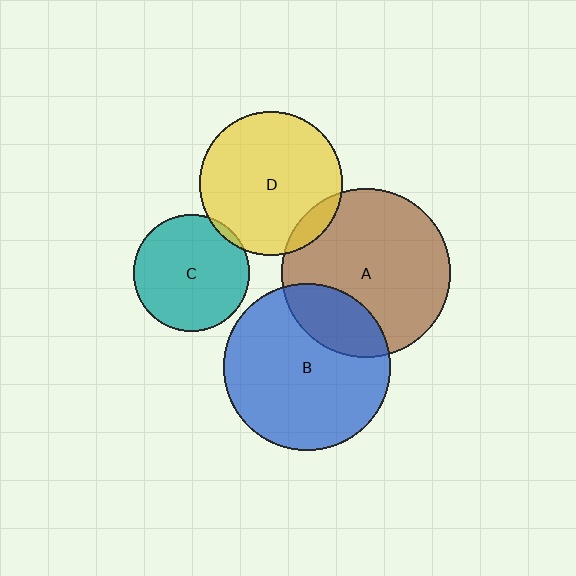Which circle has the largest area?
Circle A (brown).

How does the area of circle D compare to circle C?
Approximately 1.5 times.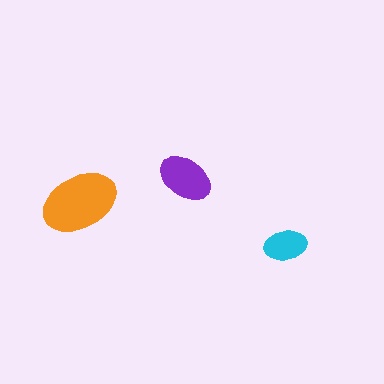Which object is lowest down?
The cyan ellipse is bottommost.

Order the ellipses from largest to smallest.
the orange one, the purple one, the cyan one.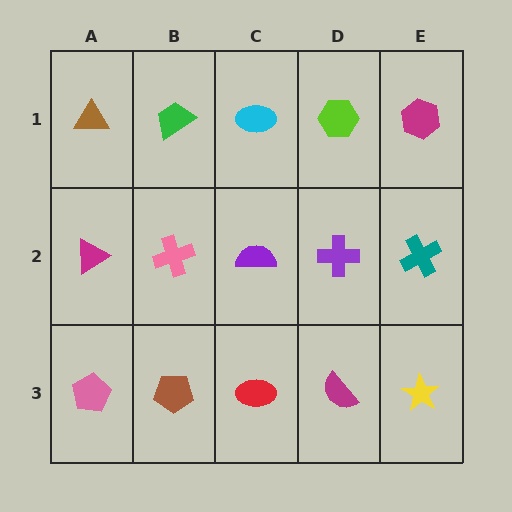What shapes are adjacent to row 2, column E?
A magenta hexagon (row 1, column E), a yellow star (row 3, column E), a purple cross (row 2, column D).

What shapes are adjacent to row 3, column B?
A pink cross (row 2, column B), a pink pentagon (row 3, column A), a red ellipse (row 3, column C).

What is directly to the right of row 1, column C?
A lime hexagon.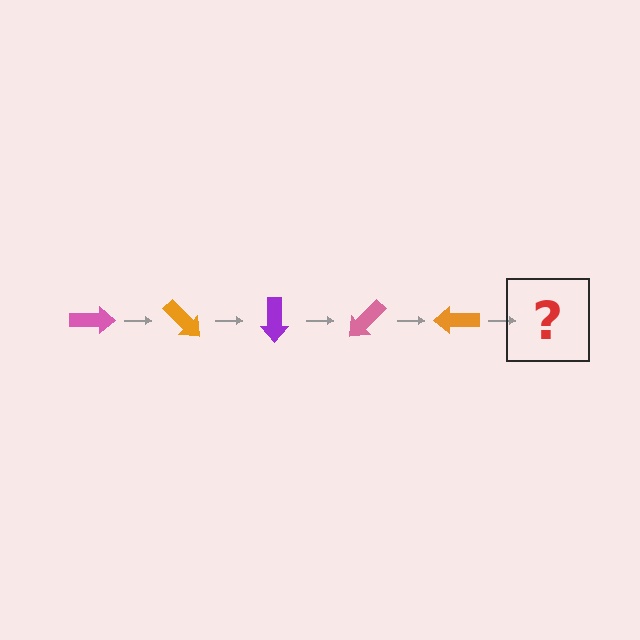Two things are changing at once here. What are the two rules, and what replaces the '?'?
The two rules are that it rotates 45 degrees each step and the color cycles through pink, orange, and purple. The '?' should be a purple arrow, rotated 225 degrees from the start.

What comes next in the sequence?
The next element should be a purple arrow, rotated 225 degrees from the start.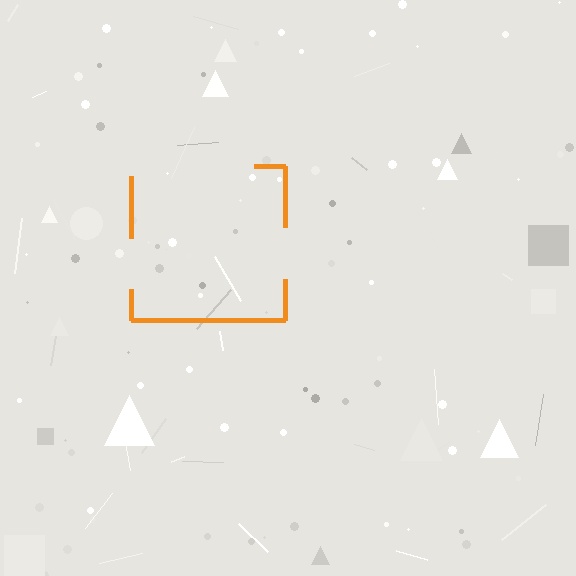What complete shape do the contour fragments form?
The contour fragments form a square.